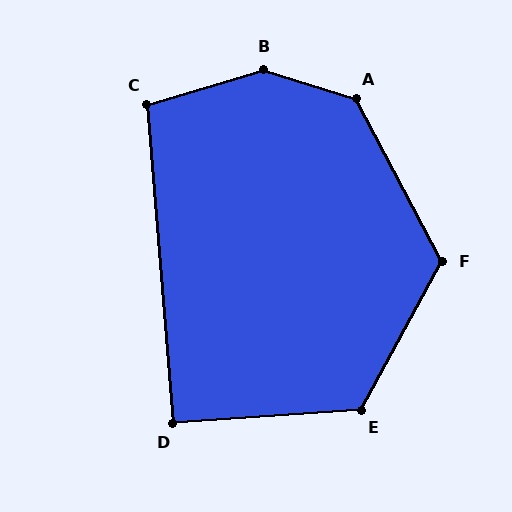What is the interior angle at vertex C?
Approximately 102 degrees (obtuse).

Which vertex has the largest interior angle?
B, at approximately 146 degrees.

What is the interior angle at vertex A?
Approximately 135 degrees (obtuse).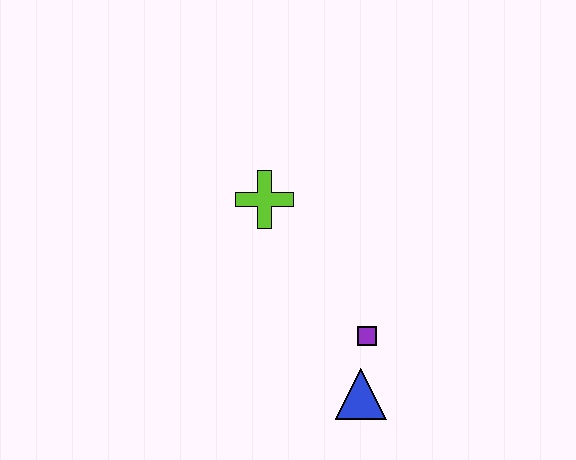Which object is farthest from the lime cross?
The blue triangle is farthest from the lime cross.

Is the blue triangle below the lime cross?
Yes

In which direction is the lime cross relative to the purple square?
The lime cross is above the purple square.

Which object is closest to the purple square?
The blue triangle is closest to the purple square.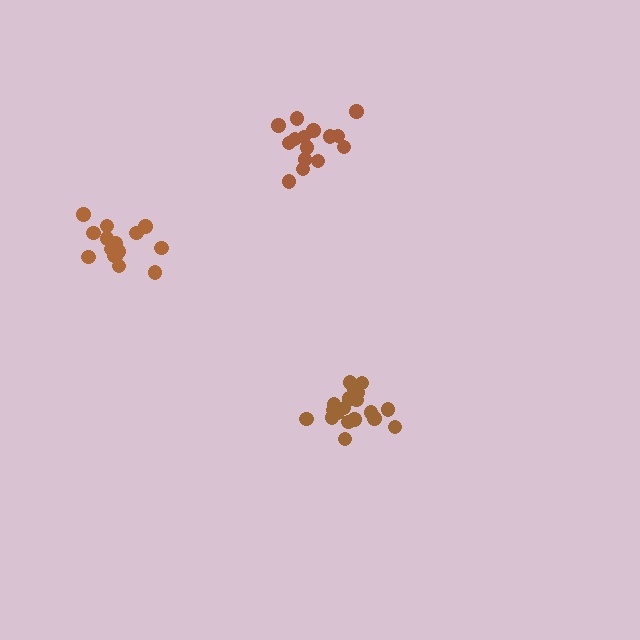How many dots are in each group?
Group 1: 20 dots, Group 2: 15 dots, Group 3: 17 dots (52 total).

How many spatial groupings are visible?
There are 3 spatial groupings.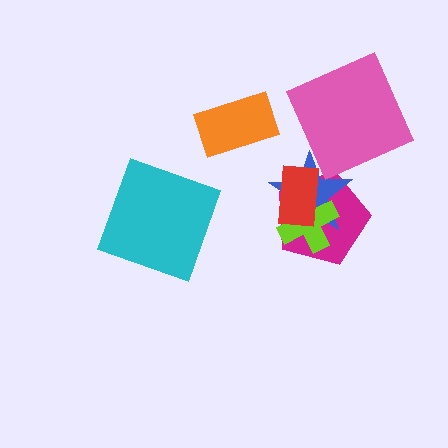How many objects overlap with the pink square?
0 objects overlap with the pink square.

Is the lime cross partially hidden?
Yes, it is partially covered by another shape.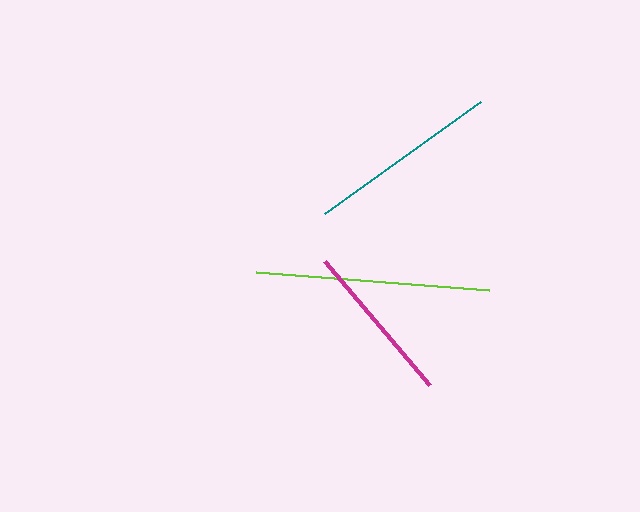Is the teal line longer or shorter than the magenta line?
The teal line is longer than the magenta line.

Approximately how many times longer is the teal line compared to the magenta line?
The teal line is approximately 1.2 times the length of the magenta line.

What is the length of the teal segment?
The teal segment is approximately 192 pixels long.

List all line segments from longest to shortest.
From longest to shortest: lime, teal, magenta.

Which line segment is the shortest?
The magenta line is the shortest at approximately 162 pixels.